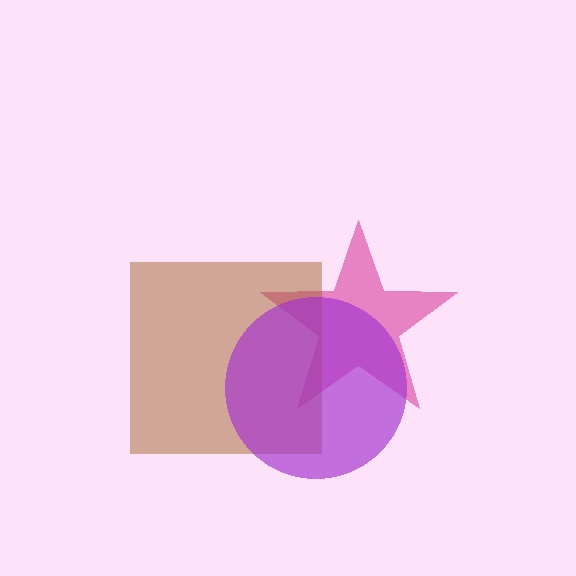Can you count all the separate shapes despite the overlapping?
Yes, there are 3 separate shapes.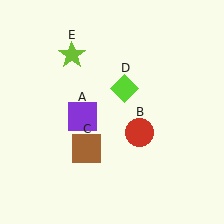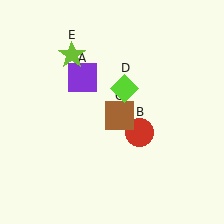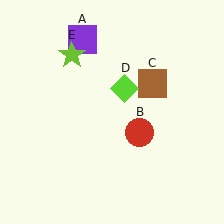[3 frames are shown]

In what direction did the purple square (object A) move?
The purple square (object A) moved up.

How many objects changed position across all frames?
2 objects changed position: purple square (object A), brown square (object C).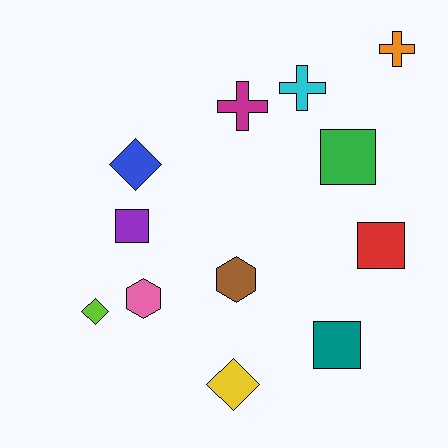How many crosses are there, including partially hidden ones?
There are 3 crosses.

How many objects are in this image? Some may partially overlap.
There are 12 objects.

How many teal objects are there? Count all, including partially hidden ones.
There is 1 teal object.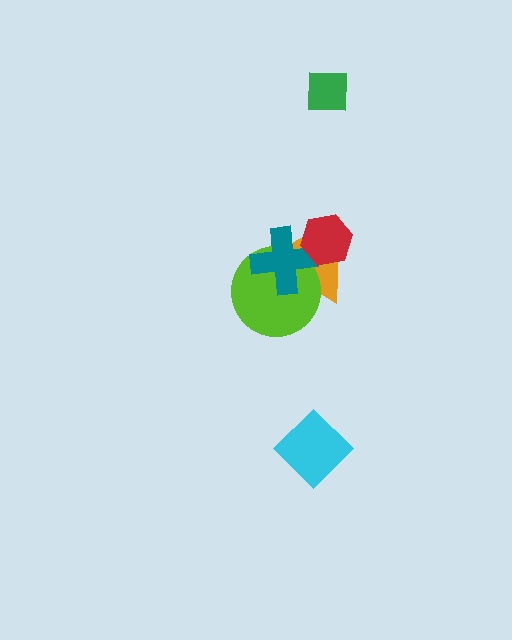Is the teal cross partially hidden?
Yes, it is partially covered by another shape.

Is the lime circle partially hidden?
Yes, it is partially covered by another shape.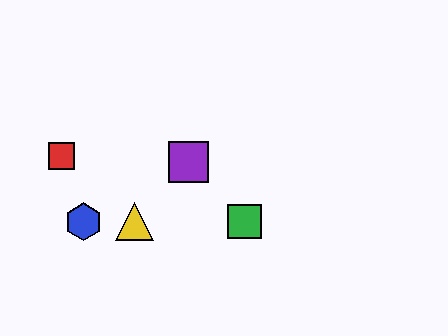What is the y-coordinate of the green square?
The green square is at y≈222.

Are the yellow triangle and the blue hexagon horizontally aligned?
Yes, both are at y≈222.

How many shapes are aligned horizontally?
3 shapes (the blue hexagon, the green square, the yellow triangle) are aligned horizontally.